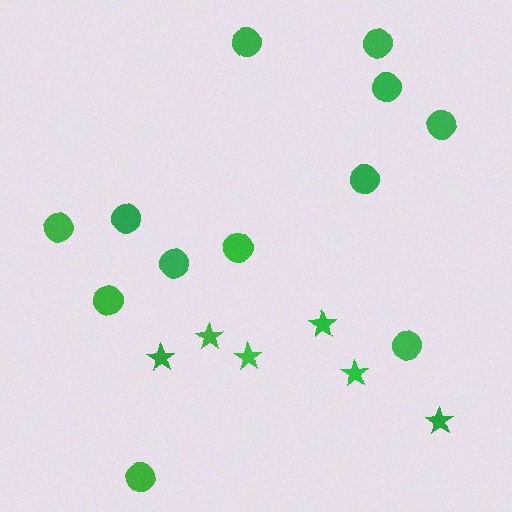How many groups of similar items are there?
There are 2 groups: one group of stars (6) and one group of circles (12).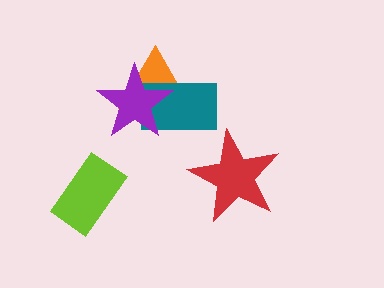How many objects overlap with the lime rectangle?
0 objects overlap with the lime rectangle.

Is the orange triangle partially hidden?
Yes, it is partially covered by another shape.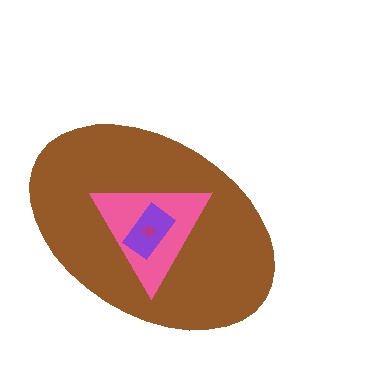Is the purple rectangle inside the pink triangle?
Yes.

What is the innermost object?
The magenta cross.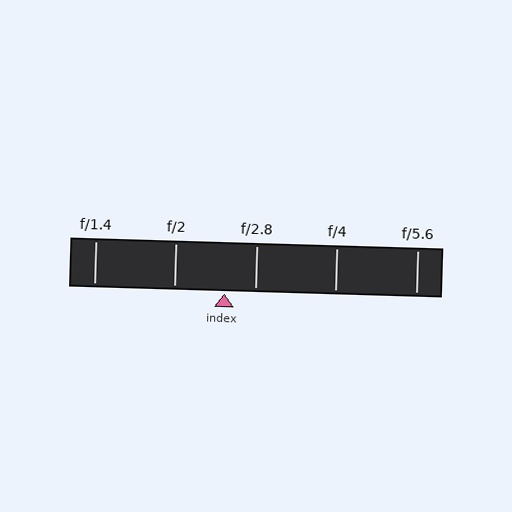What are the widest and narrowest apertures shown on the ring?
The widest aperture shown is f/1.4 and the narrowest is f/5.6.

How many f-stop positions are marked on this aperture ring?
There are 5 f-stop positions marked.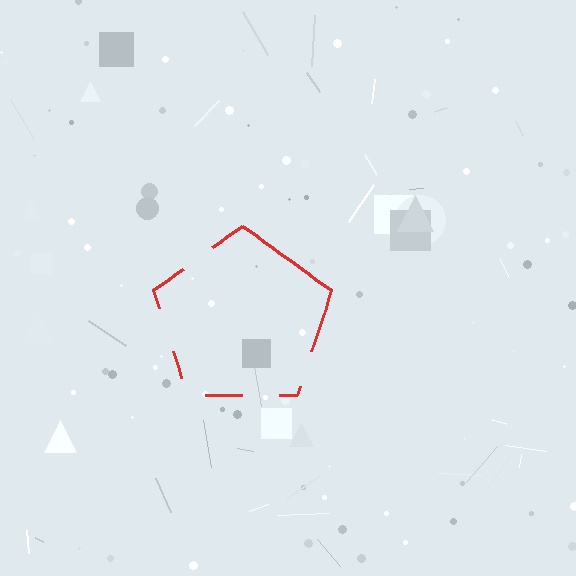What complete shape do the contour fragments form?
The contour fragments form a pentagon.